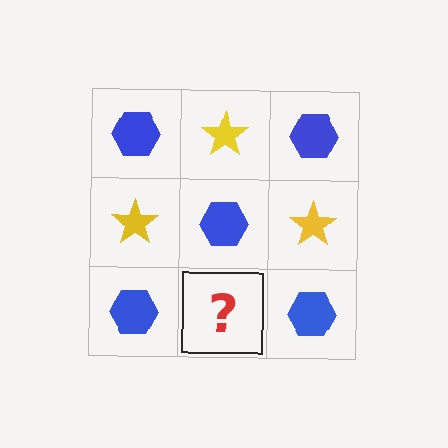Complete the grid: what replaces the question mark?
The question mark should be replaced with a yellow star.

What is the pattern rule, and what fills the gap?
The rule is that it alternates blue hexagon and yellow star in a checkerboard pattern. The gap should be filled with a yellow star.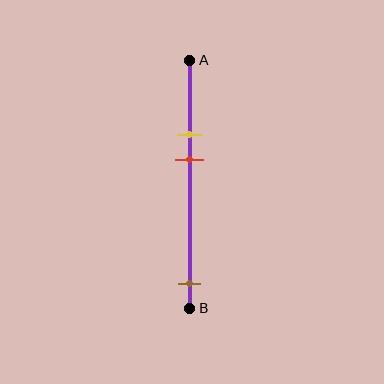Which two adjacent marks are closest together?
The yellow and red marks are the closest adjacent pair.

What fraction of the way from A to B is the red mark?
The red mark is approximately 40% (0.4) of the way from A to B.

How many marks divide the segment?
There are 3 marks dividing the segment.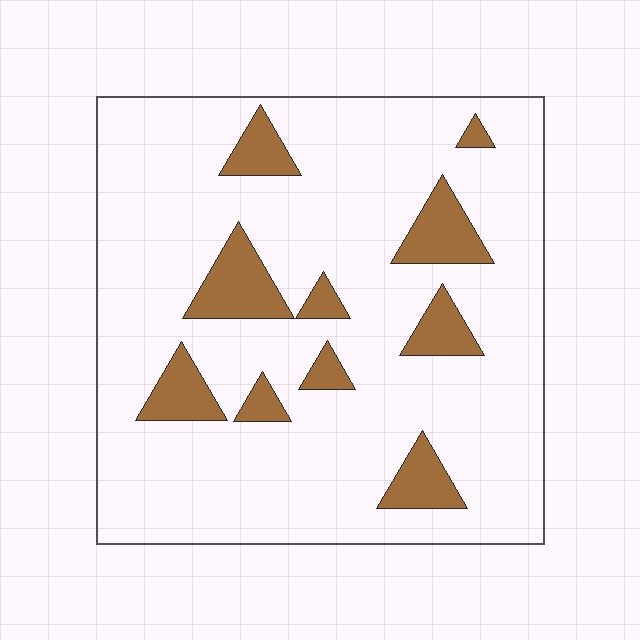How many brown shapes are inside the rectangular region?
10.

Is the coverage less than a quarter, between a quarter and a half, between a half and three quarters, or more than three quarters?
Less than a quarter.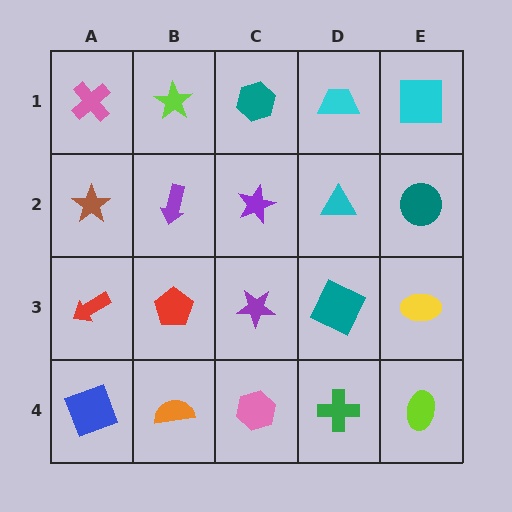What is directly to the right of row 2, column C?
A cyan triangle.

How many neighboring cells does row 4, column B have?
3.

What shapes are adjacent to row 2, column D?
A cyan trapezoid (row 1, column D), a teal square (row 3, column D), a purple star (row 2, column C), a teal circle (row 2, column E).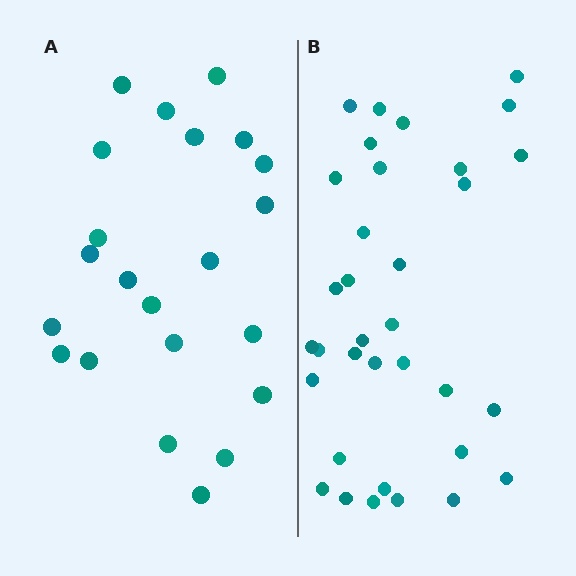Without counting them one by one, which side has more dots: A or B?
Region B (the right region) has more dots.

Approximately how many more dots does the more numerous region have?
Region B has roughly 12 or so more dots than region A.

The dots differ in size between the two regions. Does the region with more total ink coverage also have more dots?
No. Region A has more total ink coverage because its dots are larger, but region B actually contains more individual dots. Total area can be misleading — the number of items is what matters here.